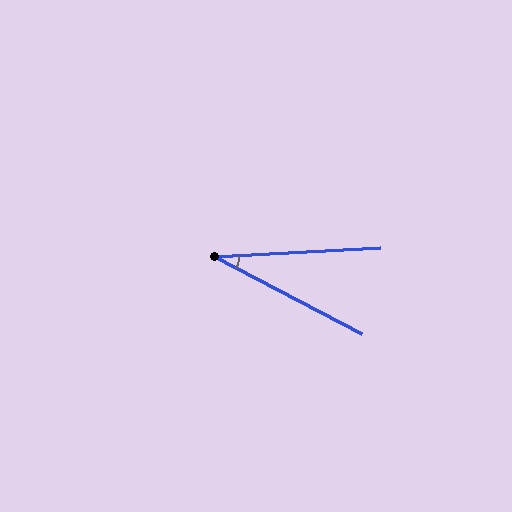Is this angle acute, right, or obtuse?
It is acute.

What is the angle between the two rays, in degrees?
Approximately 31 degrees.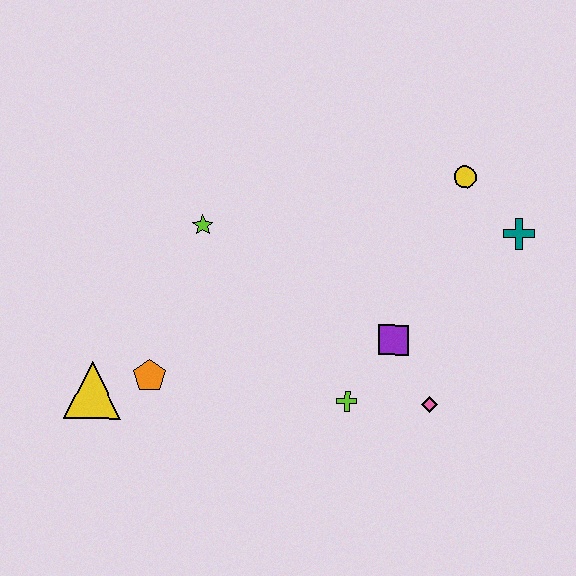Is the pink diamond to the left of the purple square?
No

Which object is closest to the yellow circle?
The teal cross is closest to the yellow circle.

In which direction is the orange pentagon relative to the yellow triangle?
The orange pentagon is to the right of the yellow triangle.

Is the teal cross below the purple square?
No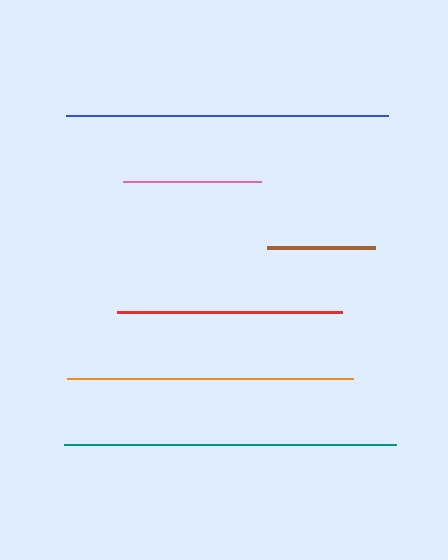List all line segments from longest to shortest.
From longest to shortest: teal, blue, orange, red, pink, brown.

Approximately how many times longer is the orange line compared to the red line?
The orange line is approximately 1.3 times the length of the red line.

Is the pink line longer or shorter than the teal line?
The teal line is longer than the pink line.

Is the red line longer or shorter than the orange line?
The orange line is longer than the red line.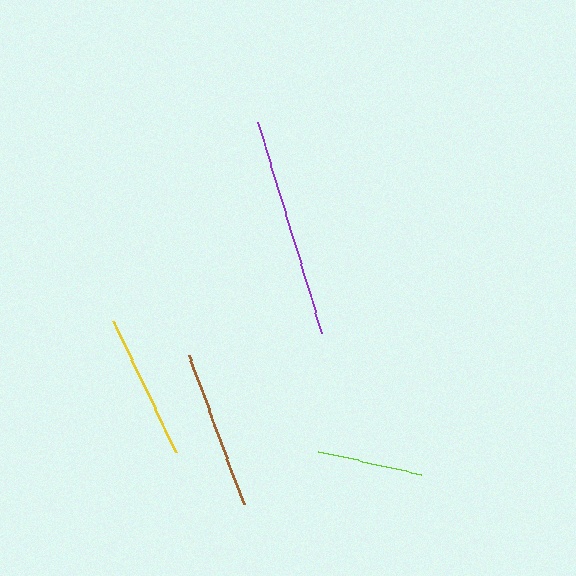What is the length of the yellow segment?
The yellow segment is approximately 144 pixels long.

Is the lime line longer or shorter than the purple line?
The purple line is longer than the lime line.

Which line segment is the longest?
The purple line is the longest at approximately 220 pixels.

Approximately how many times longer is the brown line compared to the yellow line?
The brown line is approximately 1.1 times the length of the yellow line.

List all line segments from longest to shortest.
From longest to shortest: purple, brown, yellow, lime.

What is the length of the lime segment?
The lime segment is approximately 106 pixels long.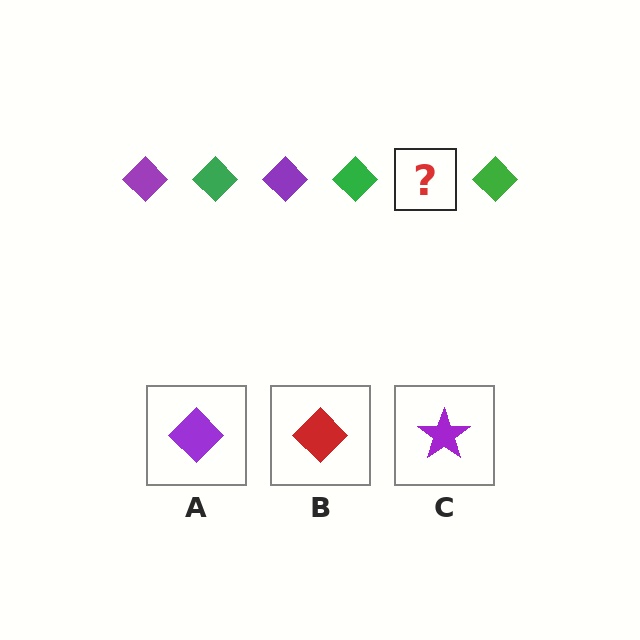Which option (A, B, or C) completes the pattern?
A.